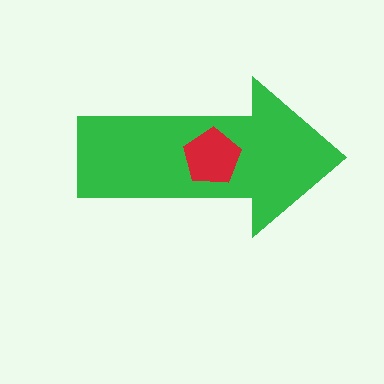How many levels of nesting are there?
2.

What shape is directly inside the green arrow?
The red pentagon.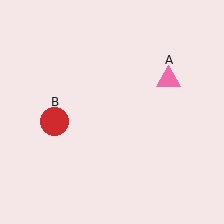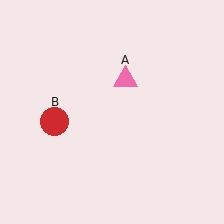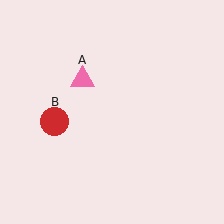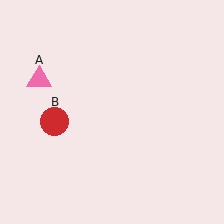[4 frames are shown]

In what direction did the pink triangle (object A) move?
The pink triangle (object A) moved left.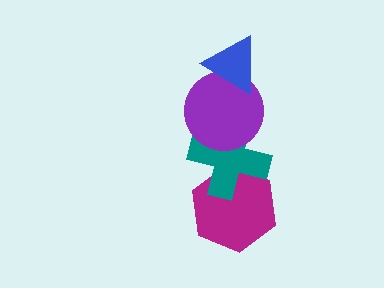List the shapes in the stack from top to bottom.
From top to bottom: the blue triangle, the purple circle, the teal cross, the magenta hexagon.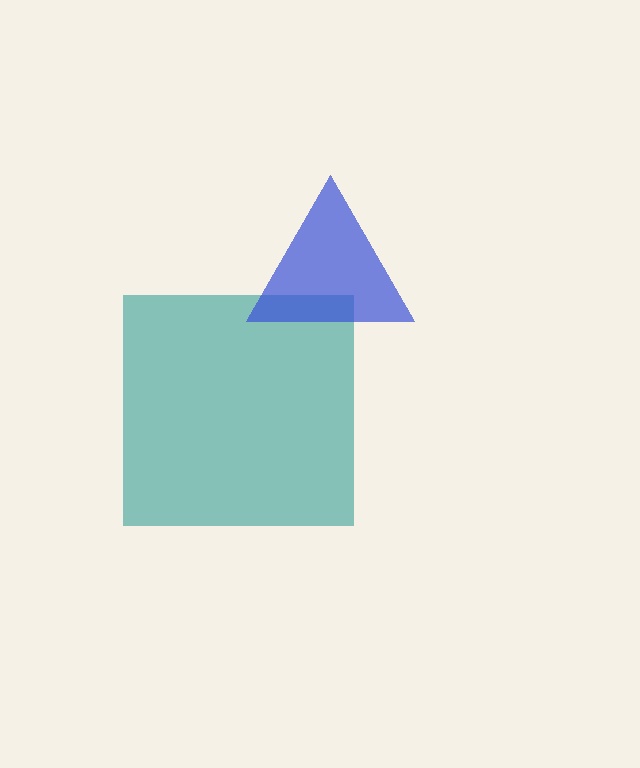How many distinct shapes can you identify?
There are 2 distinct shapes: a teal square, a blue triangle.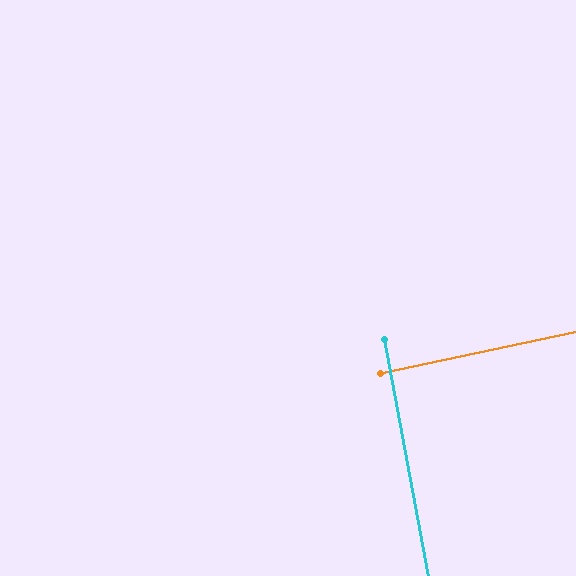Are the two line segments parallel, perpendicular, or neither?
Perpendicular — they meet at approximately 88°.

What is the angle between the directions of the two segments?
Approximately 88 degrees.